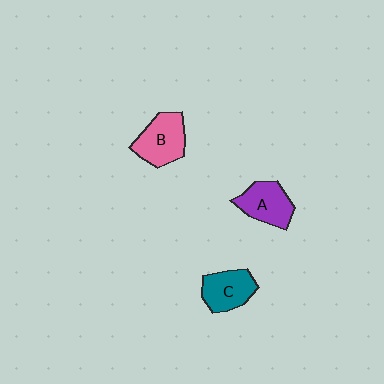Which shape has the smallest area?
Shape C (teal).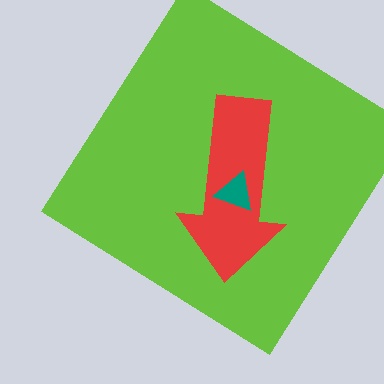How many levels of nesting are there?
3.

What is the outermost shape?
The lime diamond.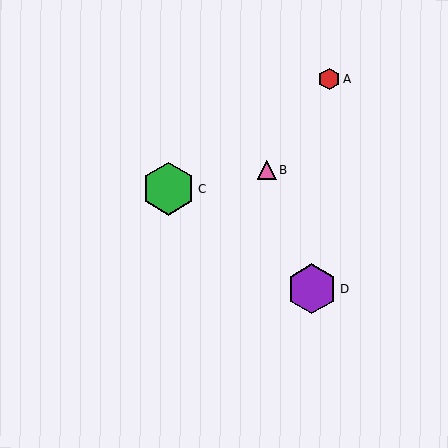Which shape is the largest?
The green hexagon (labeled C) is the largest.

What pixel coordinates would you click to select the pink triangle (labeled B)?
Click at (267, 170) to select the pink triangle B.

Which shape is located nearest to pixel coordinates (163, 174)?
The green hexagon (labeled C) at (168, 189) is nearest to that location.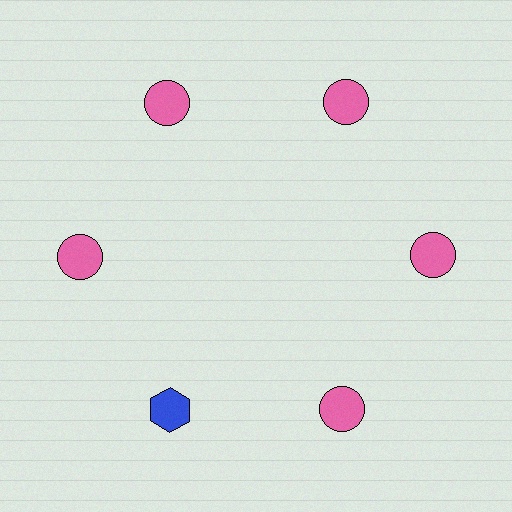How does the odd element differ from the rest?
It differs in both color (blue instead of pink) and shape (hexagon instead of circle).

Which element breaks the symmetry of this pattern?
The blue hexagon at roughly the 7 o'clock position breaks the symmetry. All other shapes are pink circles.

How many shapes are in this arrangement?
There are 6 shapes arranged in a ring pattern.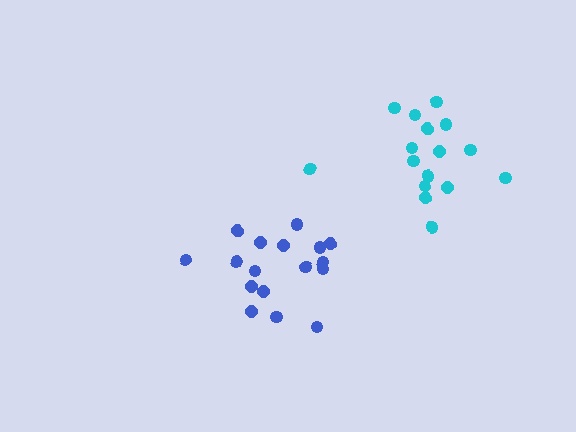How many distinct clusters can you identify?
There are 2 distinct clusters.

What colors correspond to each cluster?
The clusters are colored: cyan, blue.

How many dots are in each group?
Group 1: 16 dots, Group 2: 17 dots (33 total).